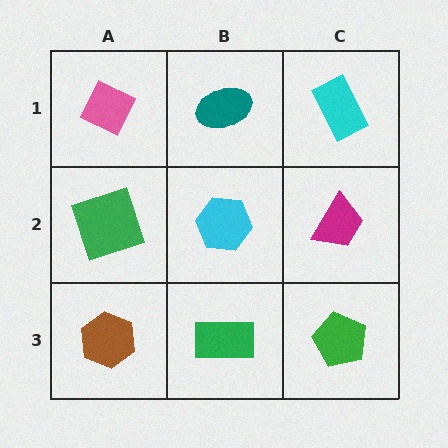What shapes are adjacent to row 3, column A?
A green square (row 2, column A), a green rectangle (row 3, column B).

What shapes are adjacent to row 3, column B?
A cyan hexagon (row 2, column B), a brown hexagon (row 3, column A), a green pentagon (row 3, column C).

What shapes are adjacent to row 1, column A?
A green square (row 2, column A), a teal ellipse (row 1, column B).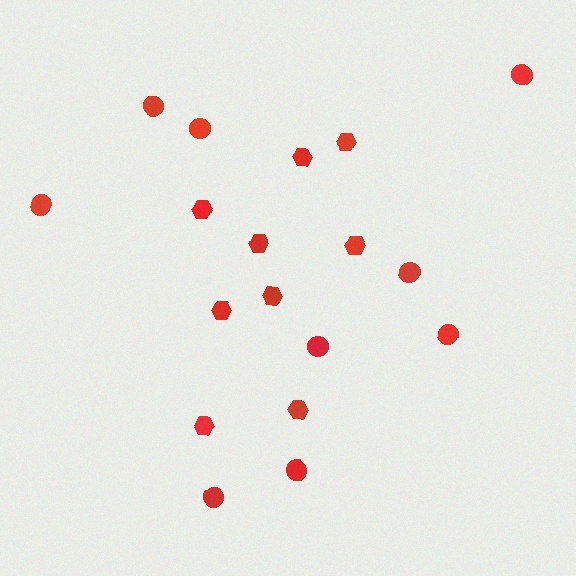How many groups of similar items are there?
There are 2 groups: one group of hexagons (9) and one group of circles (9).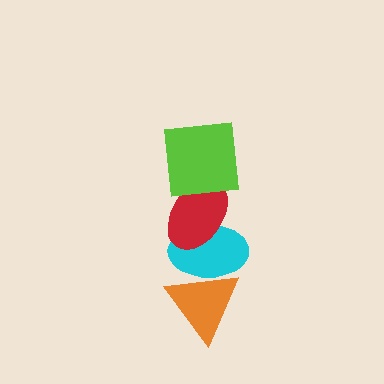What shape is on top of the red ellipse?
The lime square is on top of the red ellipse.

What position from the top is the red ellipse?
The red ellipse is 2nd from the top.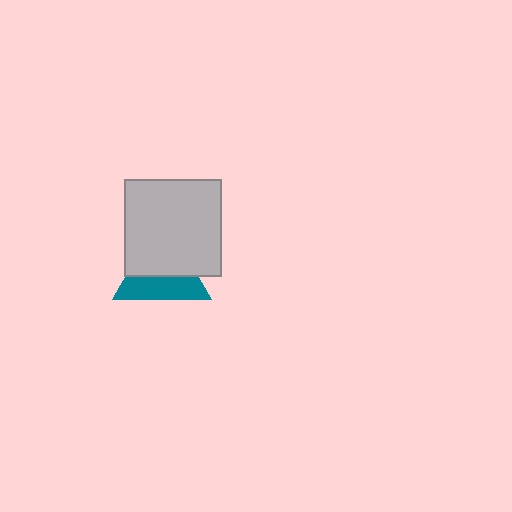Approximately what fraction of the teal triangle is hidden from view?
Roughly 55% of the teal triangle is hidden behind the light gray rectangle.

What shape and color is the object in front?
The object in front is a light gray rectangle.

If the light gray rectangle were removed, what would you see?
You would see the complete teal triangle.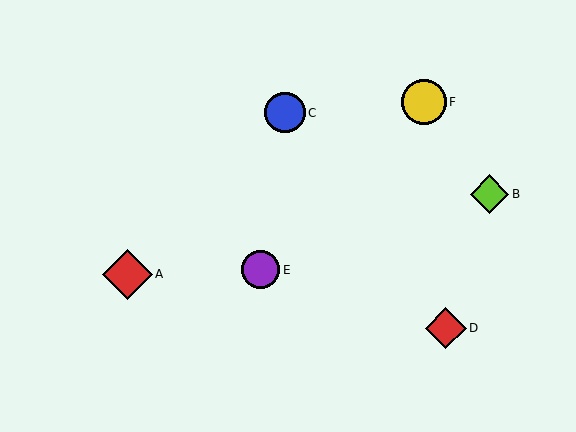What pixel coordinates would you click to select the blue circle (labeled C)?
Click at (285, 113) to select the blue circle C.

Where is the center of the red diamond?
The center of the red diamond is at (127, 274).